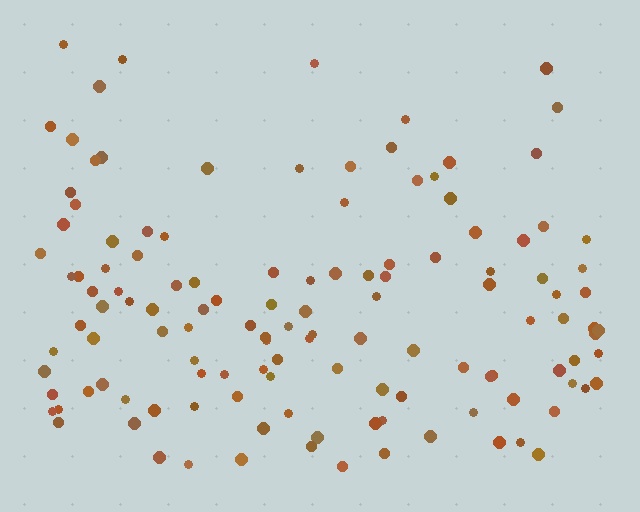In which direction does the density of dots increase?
From top to bottom, with the bottom side densest.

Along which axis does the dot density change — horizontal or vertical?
Vertical.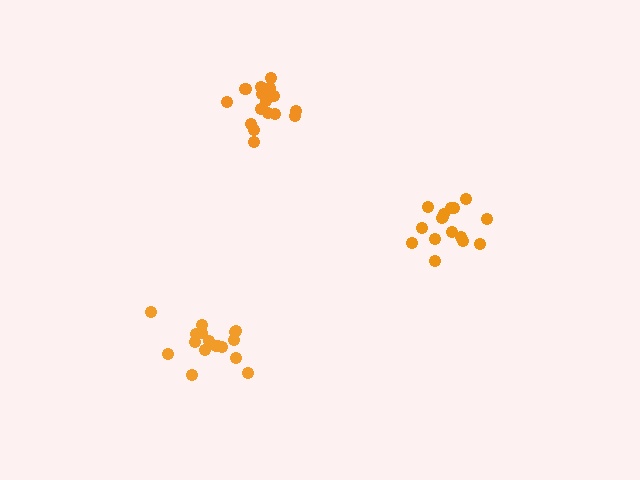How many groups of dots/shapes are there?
There are 3 groups.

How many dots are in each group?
Group 1: 18 dots, Group 2: 18 dots, Group 3: 16 dots (52 total).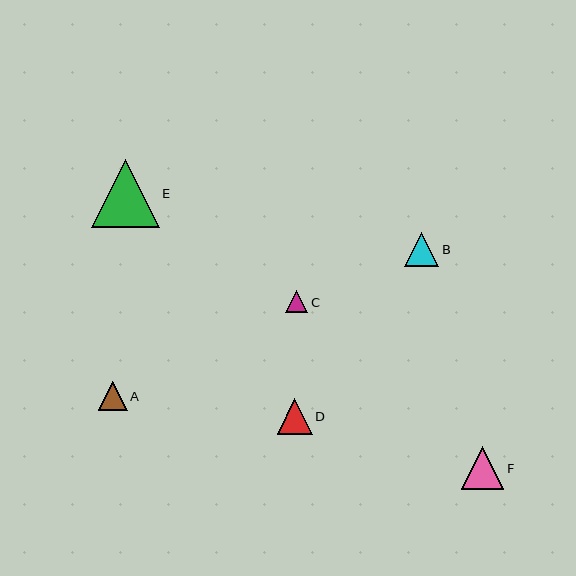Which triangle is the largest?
Triangle E is the largest with a size of approximately 68 pixels.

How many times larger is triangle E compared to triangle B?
Triangle E is approximately 2.0 times the size of triangle B.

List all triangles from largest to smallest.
From largest to smallest: E, F, D, B, A, C.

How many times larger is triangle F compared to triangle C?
Triangle F is approximately 1.9 times the size of triangle C.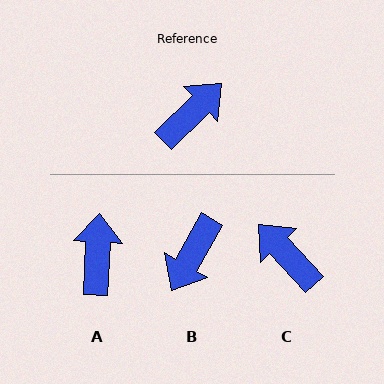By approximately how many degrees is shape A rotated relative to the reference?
Approximately 43 degrees counter-clockwise.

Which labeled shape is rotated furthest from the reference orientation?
B, about 164 degrees away.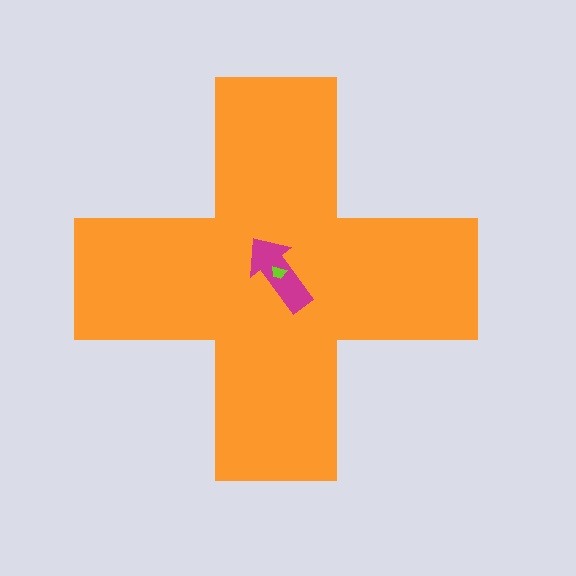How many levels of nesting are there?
3.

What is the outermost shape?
The orange cross.